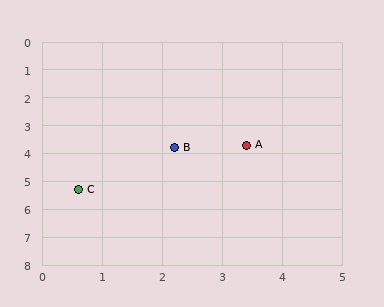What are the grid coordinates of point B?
Point B is at approximately (2.2, 3.8).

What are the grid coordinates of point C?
Point C is at approximately (0.6, 5.3).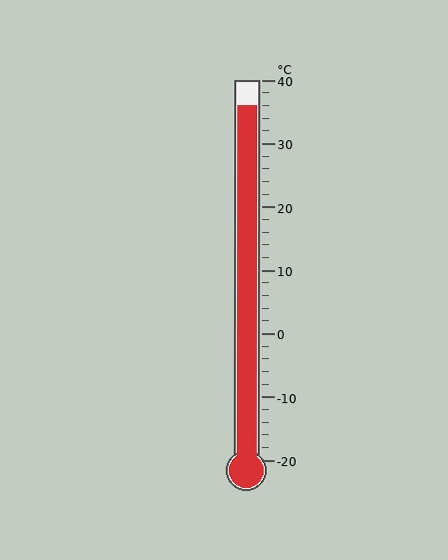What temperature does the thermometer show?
The thermometer shows approximately 36°C.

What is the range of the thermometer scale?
The thermometer scale ranges from -20°C to 40°C.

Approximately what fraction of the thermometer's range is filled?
The thermometer is filled to approximately 95% of its range.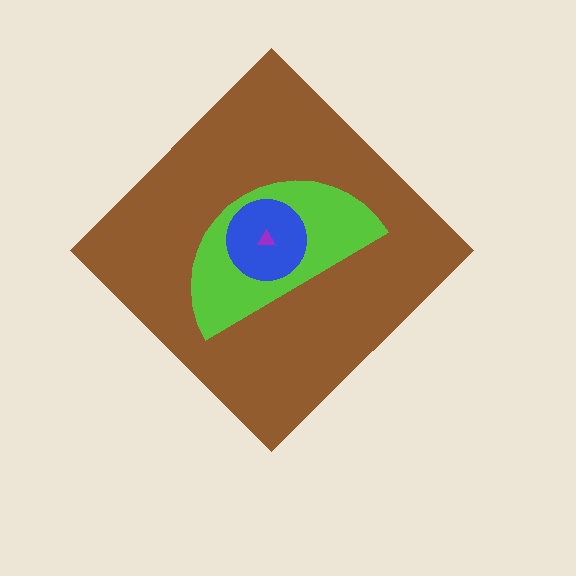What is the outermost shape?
The brown diamond.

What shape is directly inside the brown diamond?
The lime semicircle.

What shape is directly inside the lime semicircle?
The blue circle.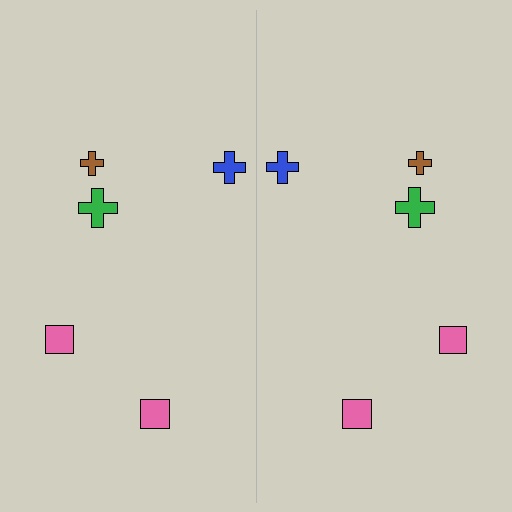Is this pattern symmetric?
Yes, this pattern has bilateral (reflection) symmetry.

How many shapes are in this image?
There are 10 shapes in this image.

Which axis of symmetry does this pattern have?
The pattern has a vertical axis of symmetry running through the center of the image.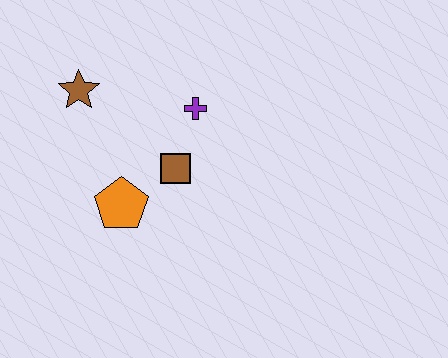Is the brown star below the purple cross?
No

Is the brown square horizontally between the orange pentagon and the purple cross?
Yes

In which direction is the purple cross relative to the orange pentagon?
The purple cross is above the orange pentagon.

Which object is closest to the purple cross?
The brown square is closest to the purple cross.